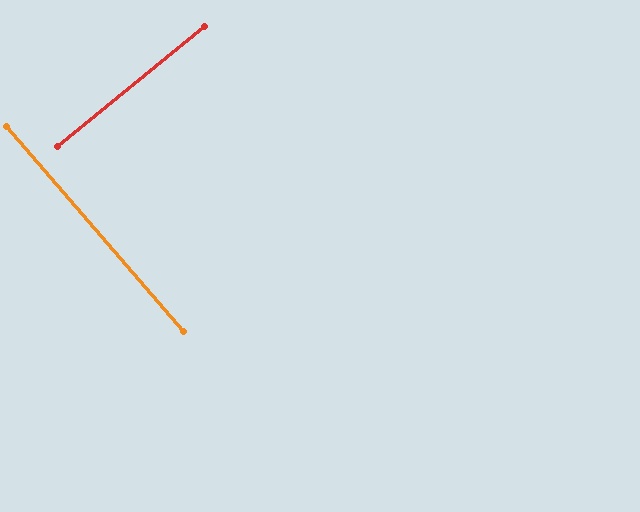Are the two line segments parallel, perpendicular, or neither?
Perpendicular — they meet at approximately 88°.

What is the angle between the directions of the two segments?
Approximately 88 degrees.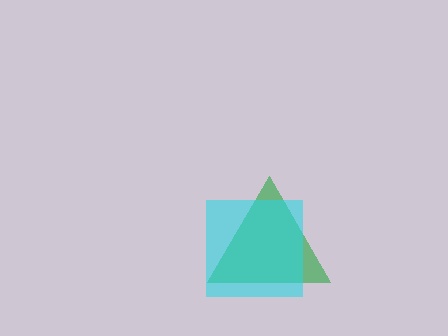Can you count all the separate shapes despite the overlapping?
Yes, there are 2 separate shapes.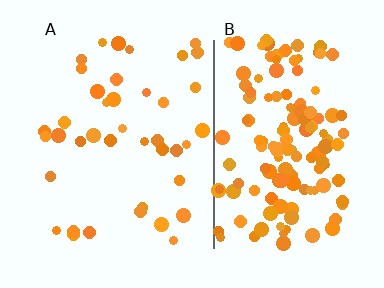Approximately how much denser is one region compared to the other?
Approximately 3.5× — region B over region A.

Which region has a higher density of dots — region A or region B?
B (the right).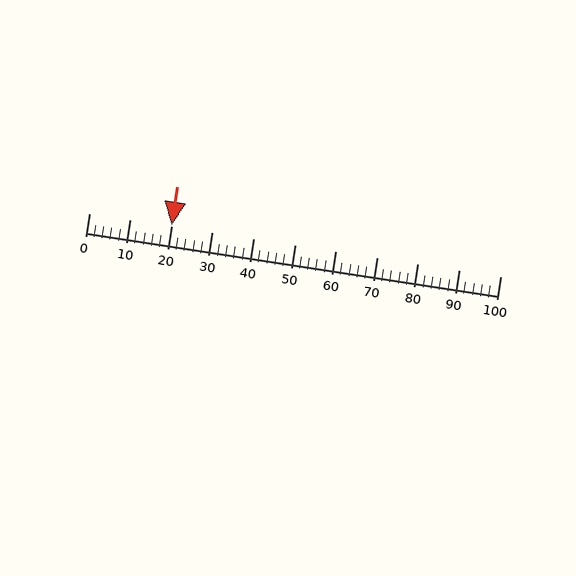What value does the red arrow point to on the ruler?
The red arrow points to approximately 20.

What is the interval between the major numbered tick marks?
The major tick marks are spaced 10 units apart.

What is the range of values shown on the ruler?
The ruler shows values from 0 to 100.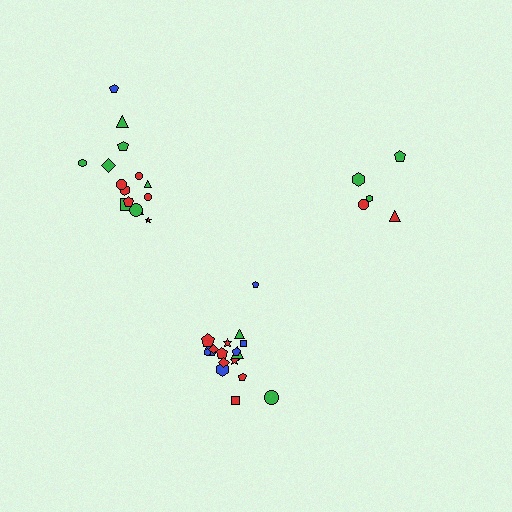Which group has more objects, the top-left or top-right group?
The top-left group.